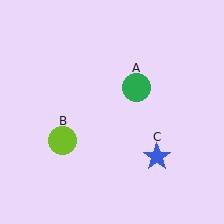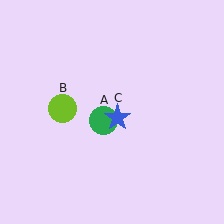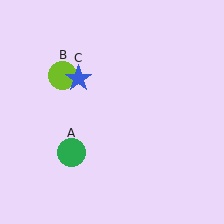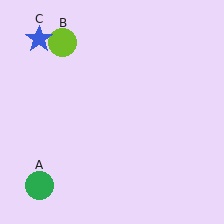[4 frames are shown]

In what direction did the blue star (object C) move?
The blue star (object C) moved up and to the left.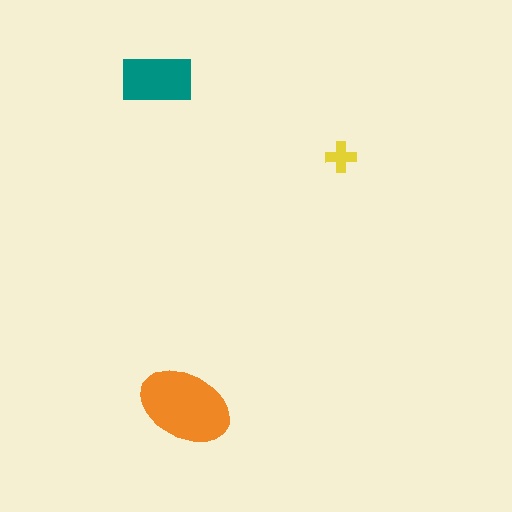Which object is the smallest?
The yellow cross.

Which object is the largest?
The orange ellipse.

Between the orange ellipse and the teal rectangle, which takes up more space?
The orange ellipse.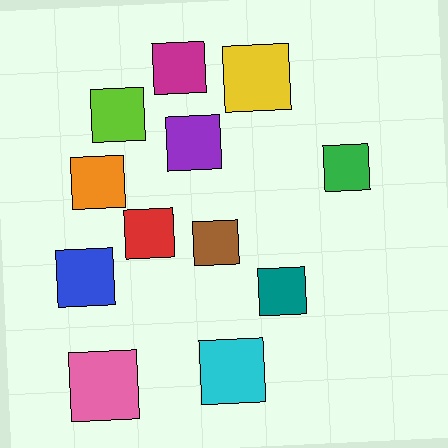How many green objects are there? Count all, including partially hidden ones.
There is 1 green object.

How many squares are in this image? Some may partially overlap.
There are 12 squares.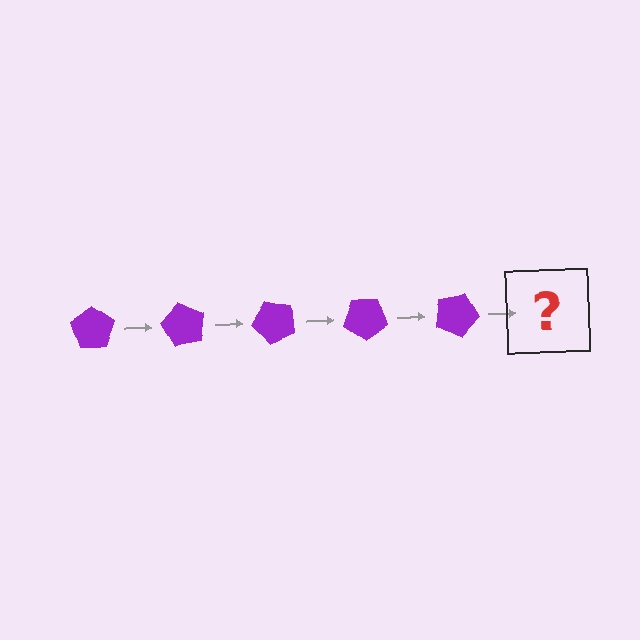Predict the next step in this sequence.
The next step is a purple pentagon rotated 300 degrees.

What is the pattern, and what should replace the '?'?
The pattern is that the pentagon rotates 60 degrees each step. The '?' should be a purple pentagon rotated 300 degrees.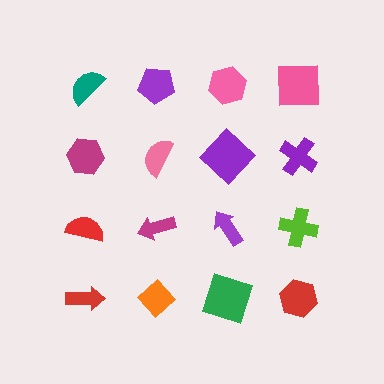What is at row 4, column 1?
A red arrow.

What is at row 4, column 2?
An orange diamond.